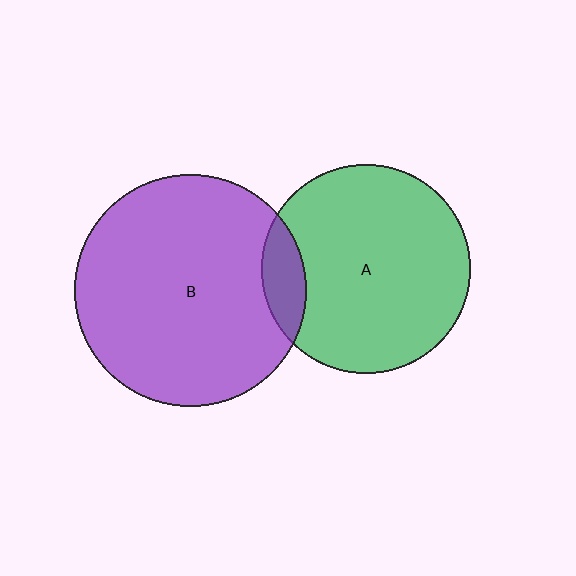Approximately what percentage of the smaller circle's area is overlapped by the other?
Approximately 10%.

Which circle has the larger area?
Circle B (purple).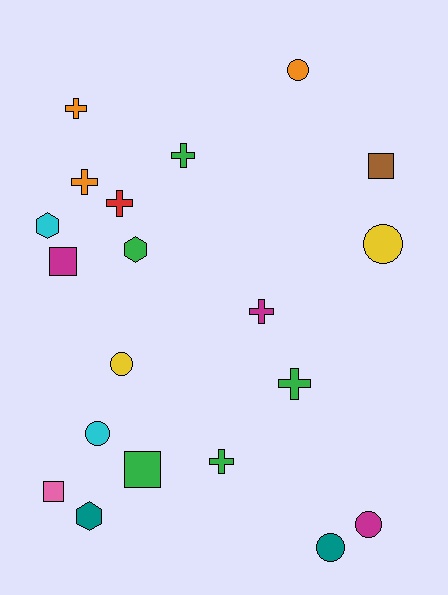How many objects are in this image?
There are 20 objects.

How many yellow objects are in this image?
There are 2 yellow objects.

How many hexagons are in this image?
There are 3 hexagons.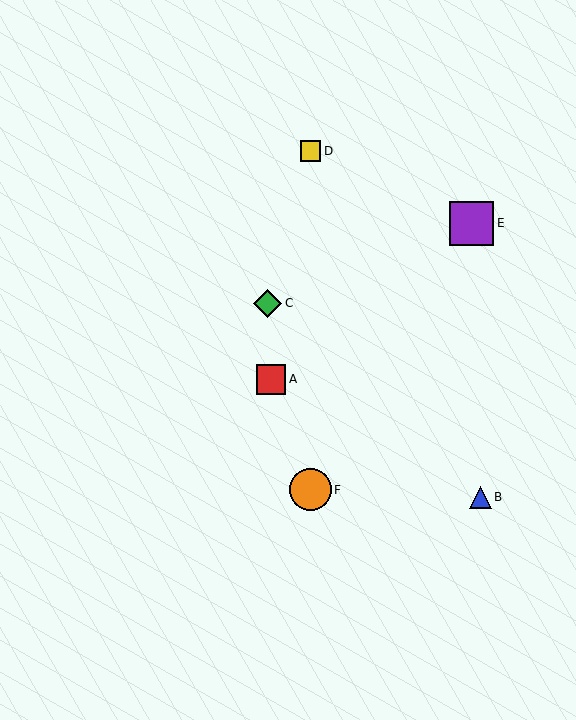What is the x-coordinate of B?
Object B is at x≈481.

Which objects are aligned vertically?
Objects D, F are aligned vertically.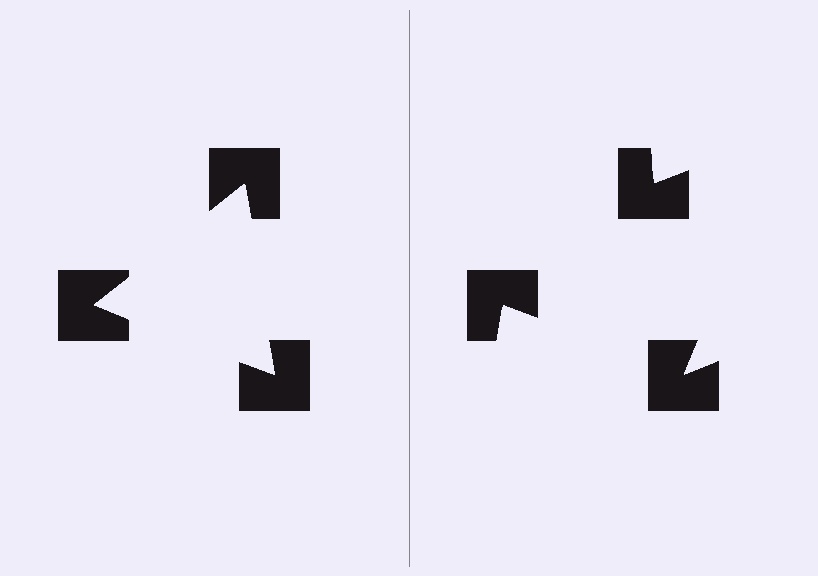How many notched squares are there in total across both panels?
6 — 3 on each side.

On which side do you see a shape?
An illusory triangle appears on the left side. On the right side the wedge cuts are rotated, so no coherent shape forms.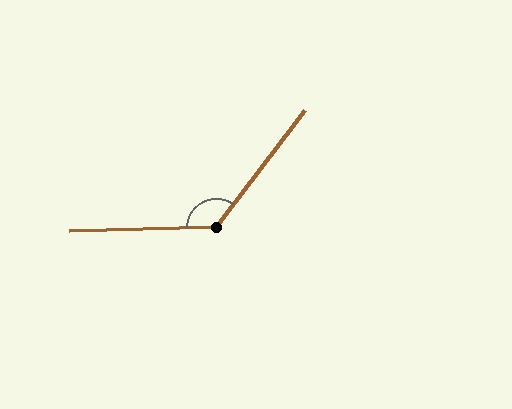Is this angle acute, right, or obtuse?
It is obtuse.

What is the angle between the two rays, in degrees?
Approximately 129 degrees.